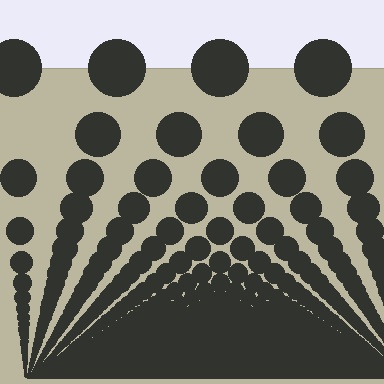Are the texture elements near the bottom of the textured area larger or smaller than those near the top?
Smaller. The gradient is inverted — elements near the bottom are smaller and denser.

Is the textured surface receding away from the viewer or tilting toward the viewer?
The surface appears to tilt toward the viewer. Texture elements get larger and sparser toward the top.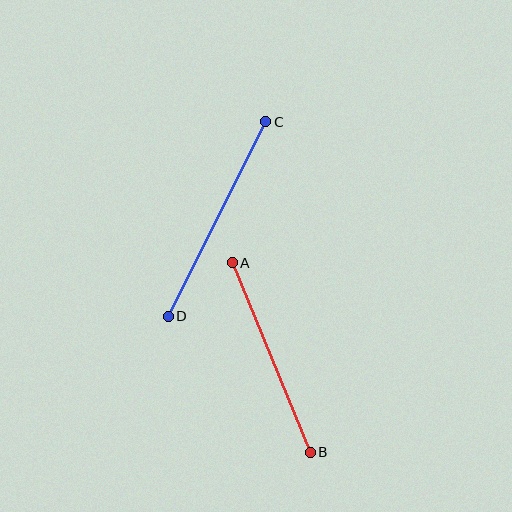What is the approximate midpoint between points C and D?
The midpoint is at approximately (217, 219) pixels.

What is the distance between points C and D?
The distance is approximately 218 pixels.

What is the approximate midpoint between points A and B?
The midpoint is at approximately (271, 357) pixels.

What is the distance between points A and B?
The distance is approximately 205 pixels.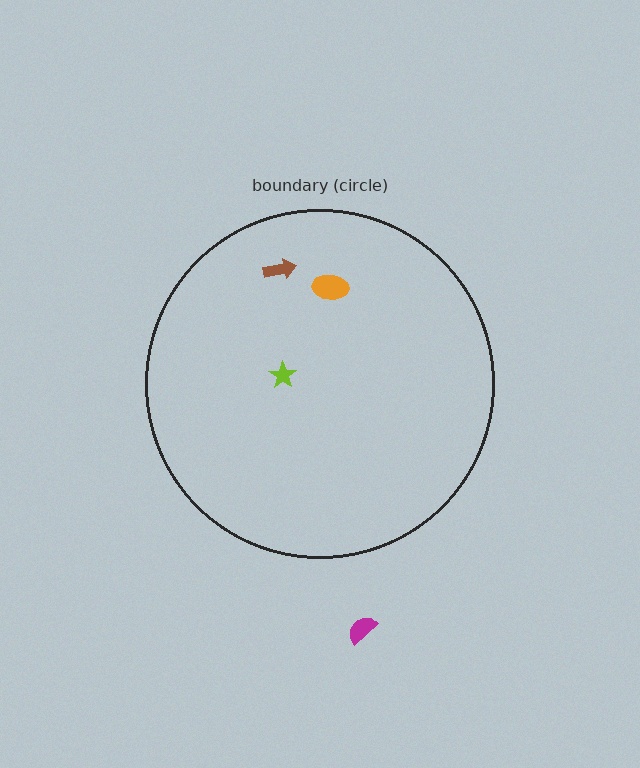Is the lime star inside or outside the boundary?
Inside.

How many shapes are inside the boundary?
3 inside, 1 outside.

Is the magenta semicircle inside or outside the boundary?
Outside.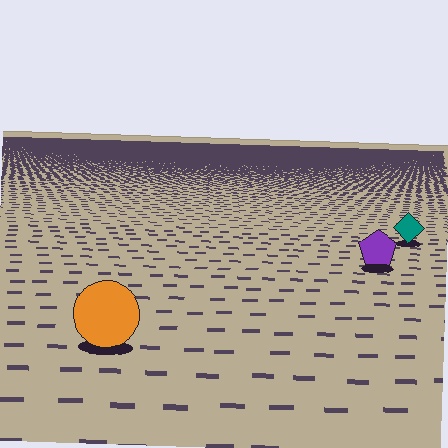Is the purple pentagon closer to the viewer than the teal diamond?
Yes. The purple pentagon is closer — you can tell from the texture gradient: the ground texture is coarser near it.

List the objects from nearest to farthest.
From nearest to farthest: the orange circle, the purple pentagon, the teal diamond.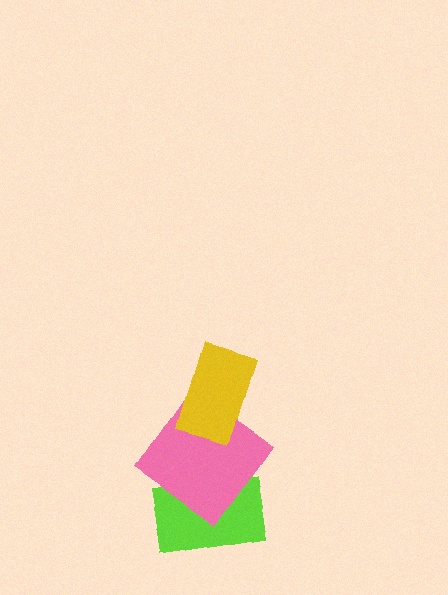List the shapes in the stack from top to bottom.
From top to bottom: the yellow rectangle, the pink diamond, the lime rectangle.